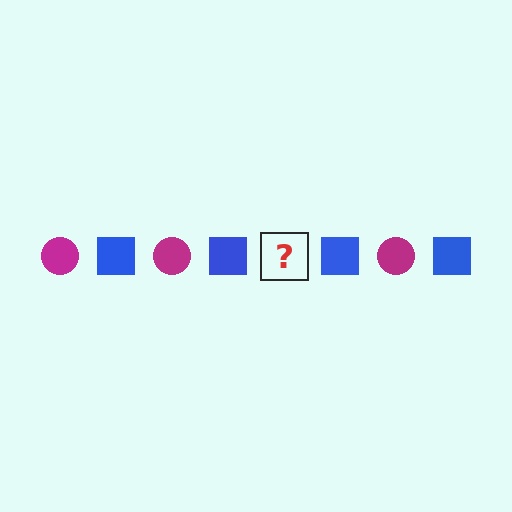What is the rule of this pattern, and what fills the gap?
The rule is that the pattern alternates between magenta circle and blue square. The gap should be filled with a magenta circle.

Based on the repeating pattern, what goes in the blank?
The blank should be a magenta circle.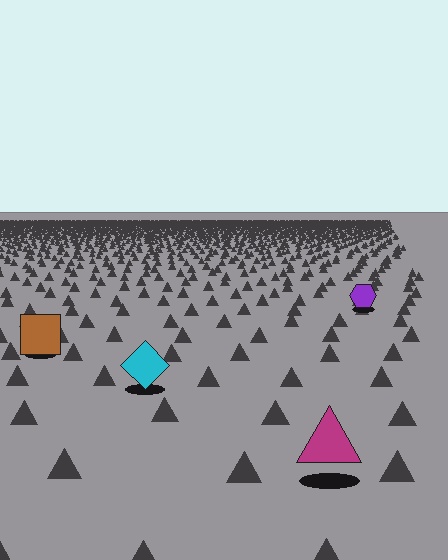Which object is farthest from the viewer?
The purple hexagon is farthest from the viewer. It appears smaller and the ground texture around it is denser.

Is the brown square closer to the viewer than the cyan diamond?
No. The cyan diamond is closer — you can tell from the texture gradient: the ground texture is coarser near it.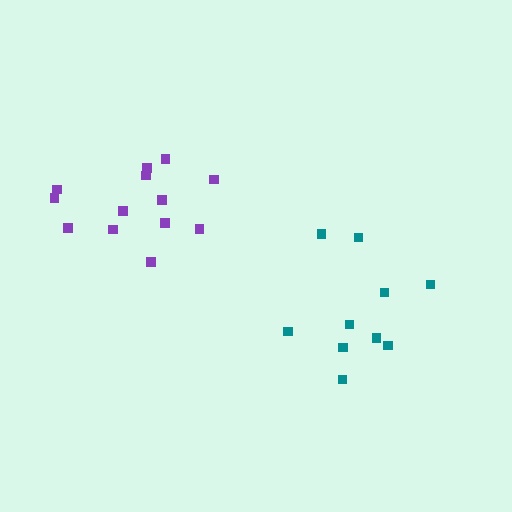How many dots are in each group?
Group 1: 13 dots, Group 2: 10 dots (23 total).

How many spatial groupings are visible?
There are 2 spatial groupings.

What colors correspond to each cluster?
The clusters are colored: purple, teal.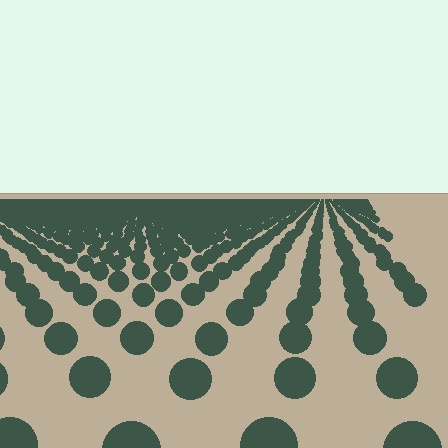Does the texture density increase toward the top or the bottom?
Density increases toward the top.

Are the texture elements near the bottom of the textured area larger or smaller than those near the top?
Larger. Near the bottom, elements are closer to the viewer and appear at a bigger on-screen size.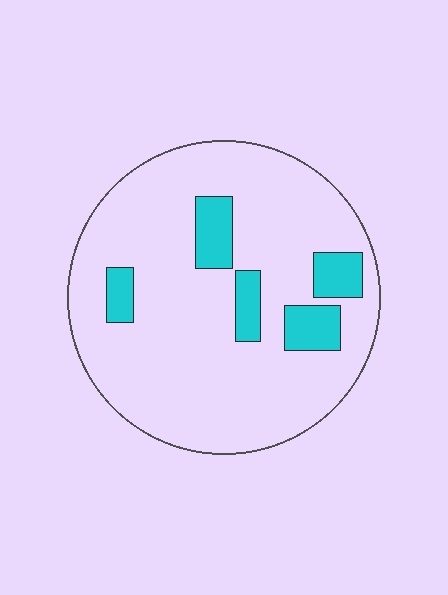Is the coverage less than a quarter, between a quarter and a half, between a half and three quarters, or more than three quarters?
Less than a quarter.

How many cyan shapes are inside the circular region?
5.